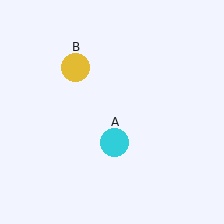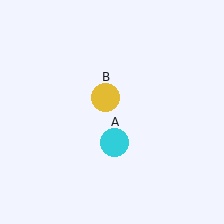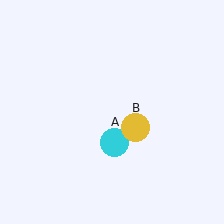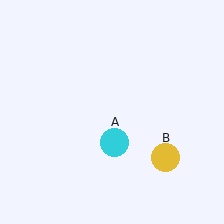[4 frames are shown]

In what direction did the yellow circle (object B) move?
The yellow circle (object B) moved down and to the right.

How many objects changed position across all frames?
1 object changed position: yellow circle (object B).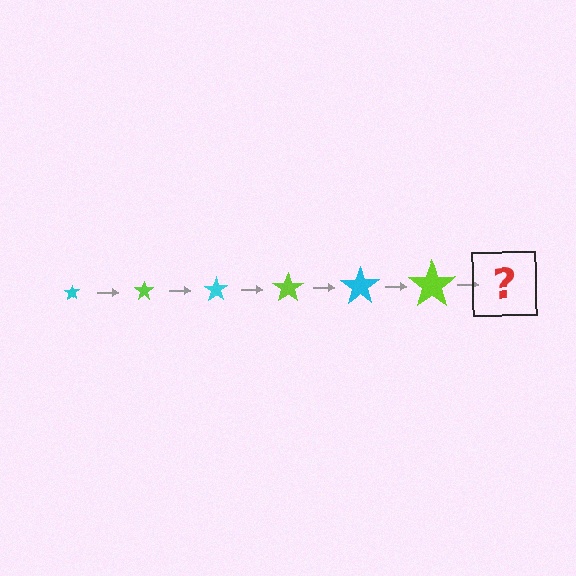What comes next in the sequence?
The next element should be a cyan star, larger than the previous one.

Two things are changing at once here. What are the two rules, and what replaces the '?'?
The two rules are that the star grows larger each step and the color cycles through cyan and lime. The '?' should be a cyan star, larger than the previous one.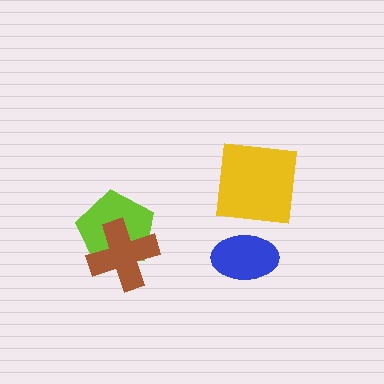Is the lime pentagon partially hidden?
Yes, it is partially covered by another shape.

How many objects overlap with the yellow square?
0 objects overlap with the yellow square.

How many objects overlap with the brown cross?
1 object overlaps with the brown cross.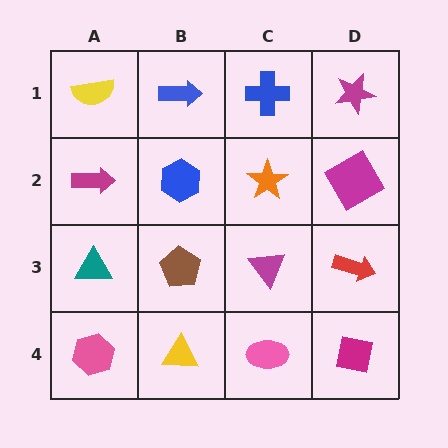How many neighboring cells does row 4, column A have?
2.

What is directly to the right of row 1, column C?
A magenta star.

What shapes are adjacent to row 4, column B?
A brown pentagon (row 3, column B), a pink hexagon (row 4, column A), a pink ellipse (row 4, column C).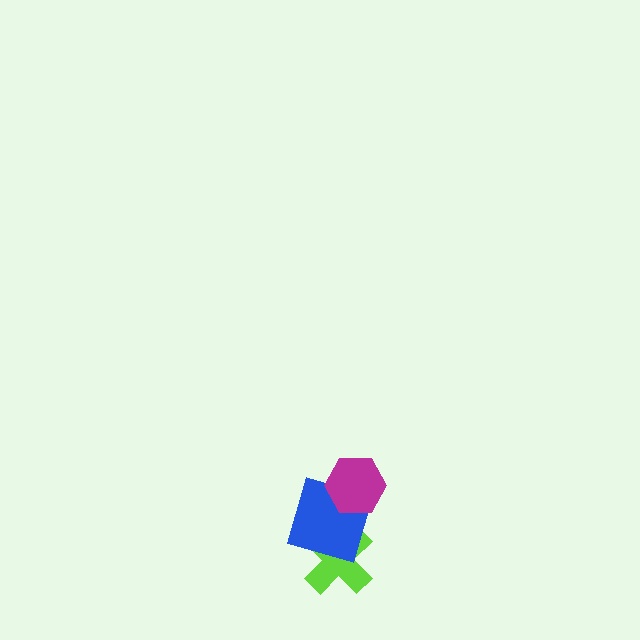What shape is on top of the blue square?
The magenta hexagon is on top of the blue square.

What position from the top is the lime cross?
The lime cross is 3rd from the top.